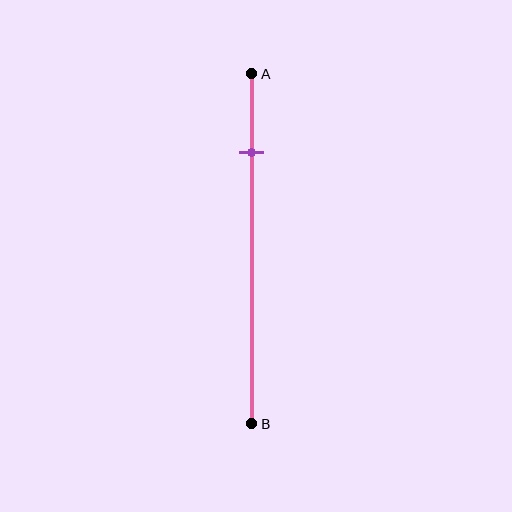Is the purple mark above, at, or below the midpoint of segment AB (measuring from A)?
The purple mark is above the midpoint of segment AB.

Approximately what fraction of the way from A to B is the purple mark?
The purple mark is approximately 25% of the way from A to B.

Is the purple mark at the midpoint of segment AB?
No, the mark is at about 25% from A, not at the 50% midpoint.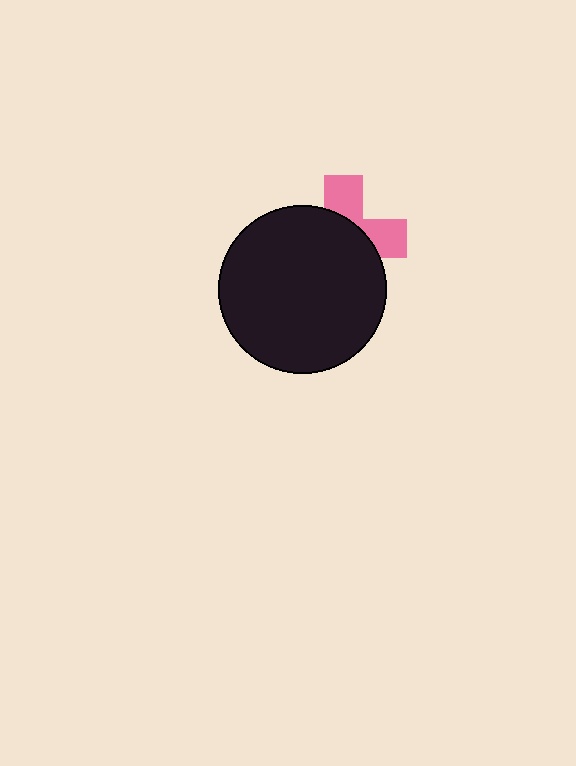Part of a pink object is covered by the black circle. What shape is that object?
It is a cross.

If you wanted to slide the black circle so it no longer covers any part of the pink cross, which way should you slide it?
Slide it toward the lower-left — that is the most direct way to separate the two shapes.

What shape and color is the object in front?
The object in front is a black circle.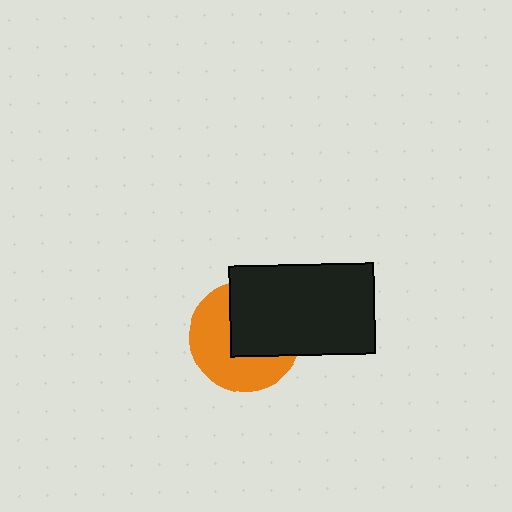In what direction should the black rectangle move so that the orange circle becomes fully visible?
The black rectangle should move toward the upper-right. That is the shortest direction to clear the overlap and leave the orange circle fully visible.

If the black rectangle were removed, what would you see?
You would see the complete orange circle.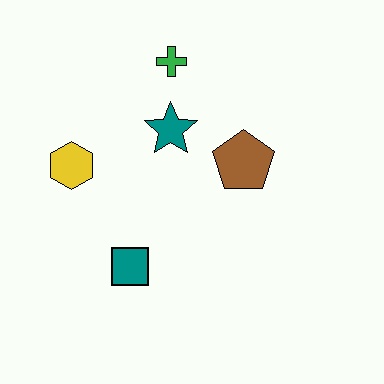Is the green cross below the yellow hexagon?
No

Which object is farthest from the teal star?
The teal square is farthest from the teal star.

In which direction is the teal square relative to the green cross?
The teal square is below the green cross.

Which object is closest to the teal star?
The green cross is closest to the teal star.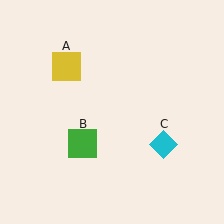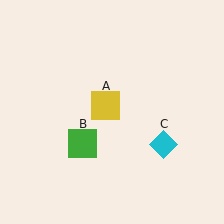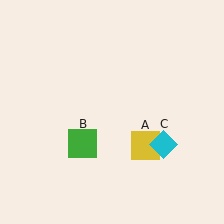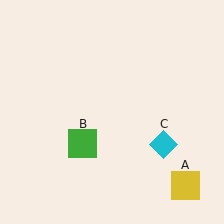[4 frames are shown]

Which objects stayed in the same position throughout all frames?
Green square (object B) and cyan diamond (object C) remained stationary.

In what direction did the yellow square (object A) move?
The yellow square (object A) moved down and to the right.